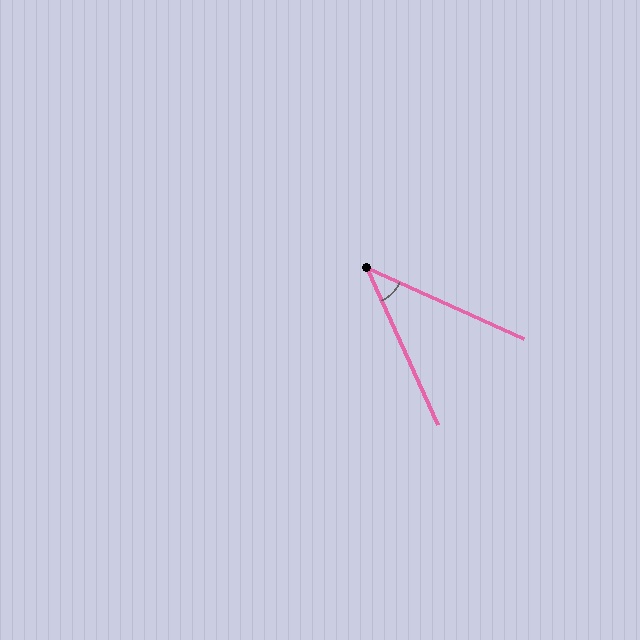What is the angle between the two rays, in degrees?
Approximately 41 degrees.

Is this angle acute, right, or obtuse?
It is acute.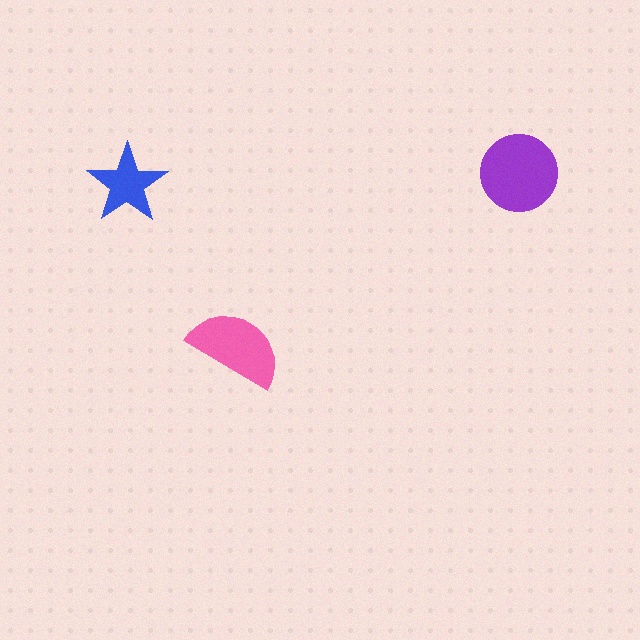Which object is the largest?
The purple circle.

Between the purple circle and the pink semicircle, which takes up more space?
The purple circle.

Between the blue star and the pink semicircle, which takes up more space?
The pink semicircle.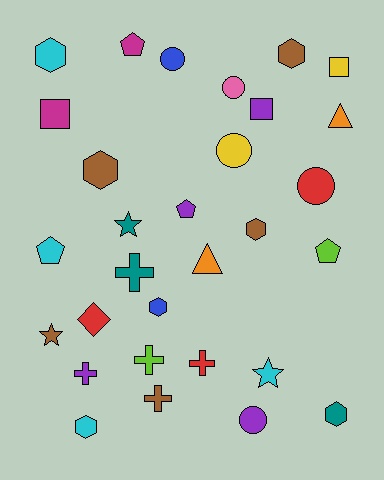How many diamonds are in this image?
There is 1 diamond.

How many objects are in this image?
There are 30 objects.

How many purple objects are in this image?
There are 4 purple objects.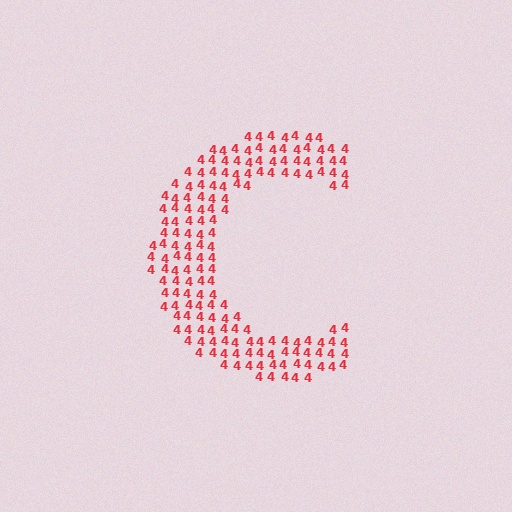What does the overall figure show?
The overall figure shows the letter C.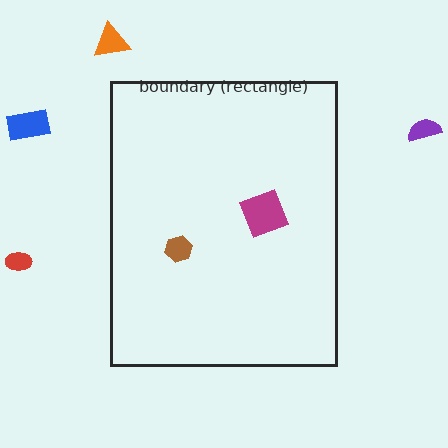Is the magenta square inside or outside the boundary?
Inside.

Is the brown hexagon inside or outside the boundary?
Inside.